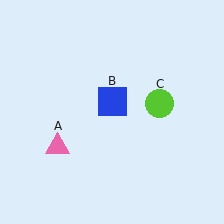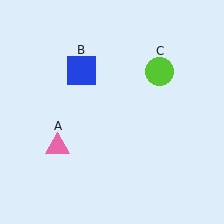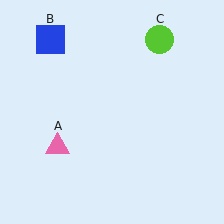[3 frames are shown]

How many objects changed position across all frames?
2 objects changed position: blue square (object B), lime circle (object C).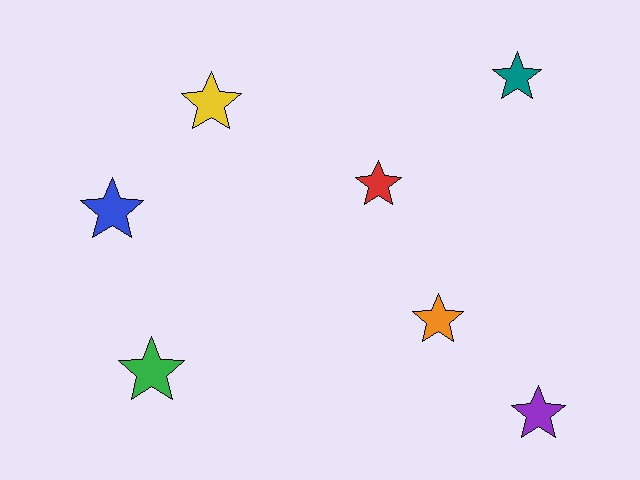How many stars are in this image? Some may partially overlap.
There are 7 stars.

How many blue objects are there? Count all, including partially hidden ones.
There is 1 blue object.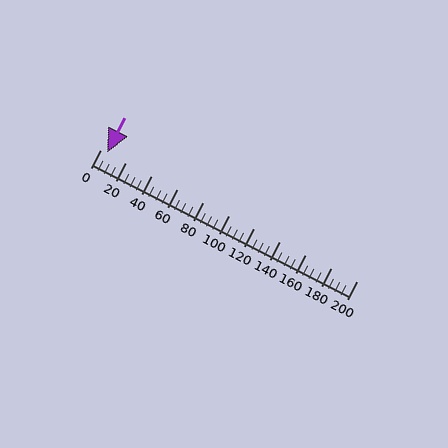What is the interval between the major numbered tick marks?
The major tick marks are spaced 20 units apart.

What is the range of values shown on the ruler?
The ruler shows values from 0 to 200.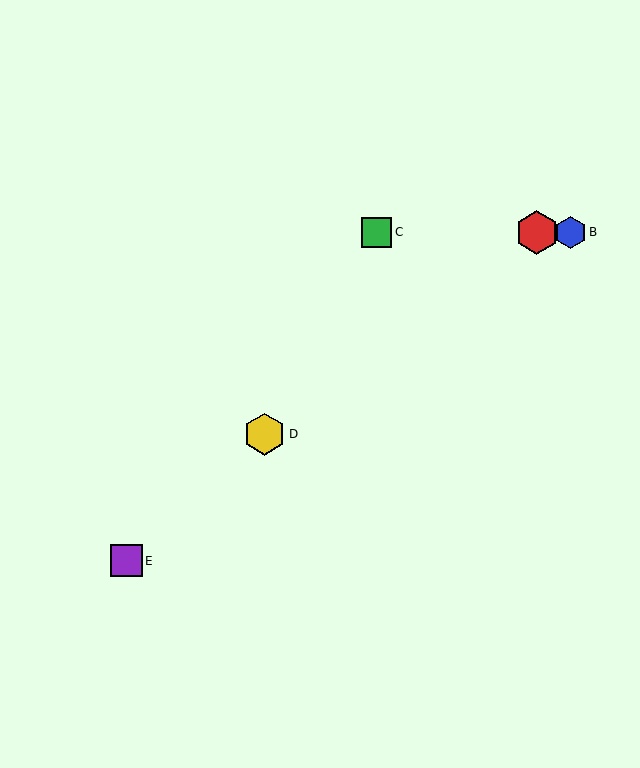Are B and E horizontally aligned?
No, B is at y≈232 and E is at y≈561.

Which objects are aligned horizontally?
Objects A, B, C are aligned horizontally.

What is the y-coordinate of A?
Object A is at y≈232.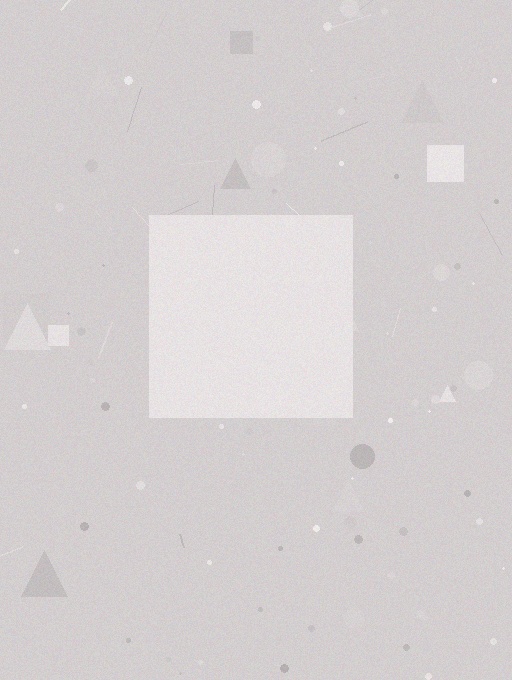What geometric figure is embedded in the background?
A square is embedded in the background.